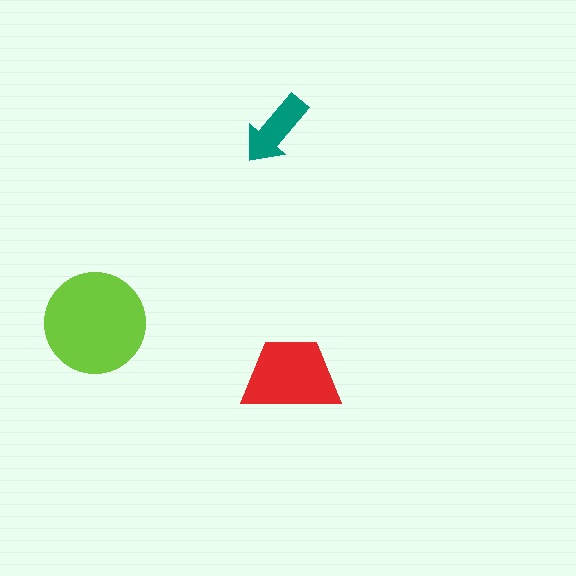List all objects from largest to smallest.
The lime circle, the red trapezoid, the teal arrow.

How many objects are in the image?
There are 3 objects in the image.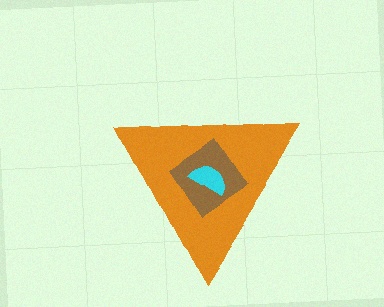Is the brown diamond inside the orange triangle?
Yes.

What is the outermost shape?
The orange triangle.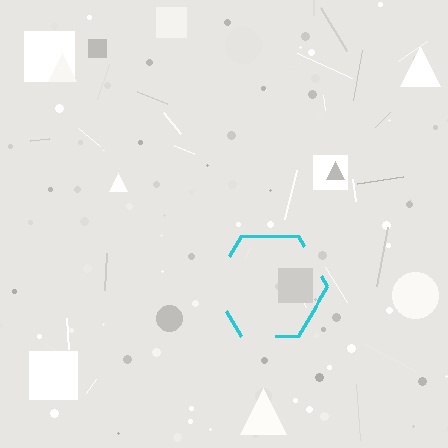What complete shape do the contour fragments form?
The contour fragments form a hexagon.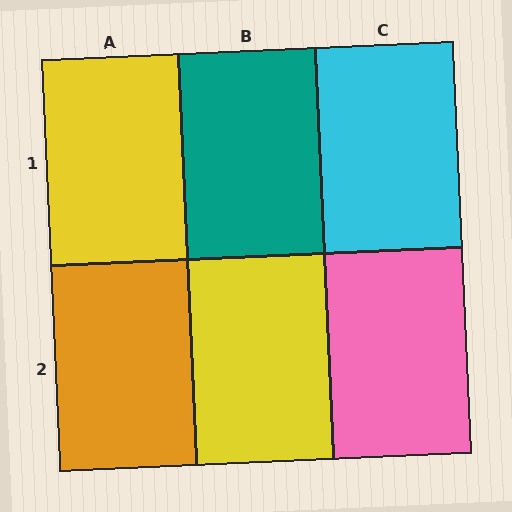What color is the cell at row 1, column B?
Teal.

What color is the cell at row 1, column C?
Cyan.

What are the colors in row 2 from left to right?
Orange, yellow, pink.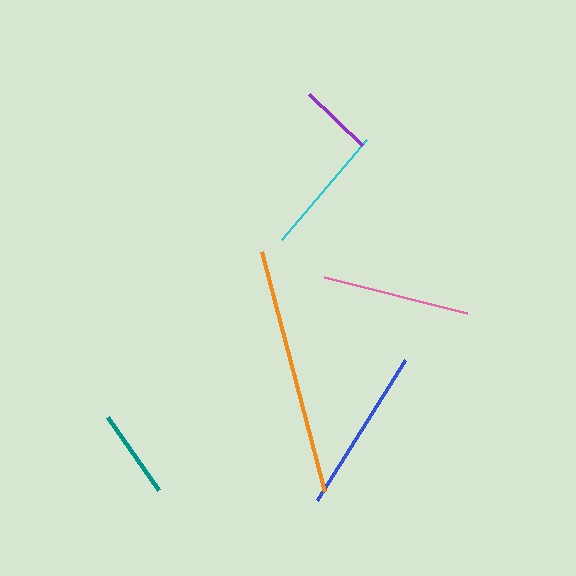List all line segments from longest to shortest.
From longest to shortest: orange, blue, pink, cyan, teal, purple.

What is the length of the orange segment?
The orange segment is approximately 249 pixels long.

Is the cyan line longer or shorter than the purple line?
The cyan line is longer than the purple line.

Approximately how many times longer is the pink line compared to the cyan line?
The pink line is approximately 1.1 times the length of the cyan line.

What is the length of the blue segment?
The blue segment is approximately 166 pixels long.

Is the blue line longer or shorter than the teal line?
The blue line is longer than the teal line.